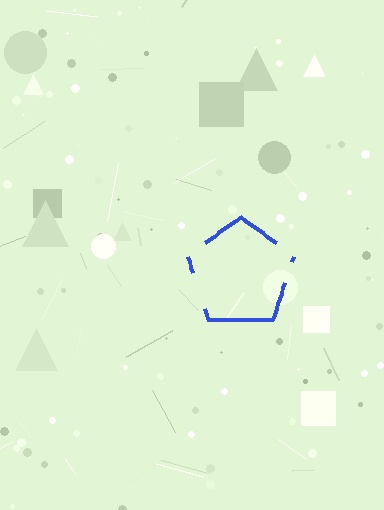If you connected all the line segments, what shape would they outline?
They would outline a pentagon.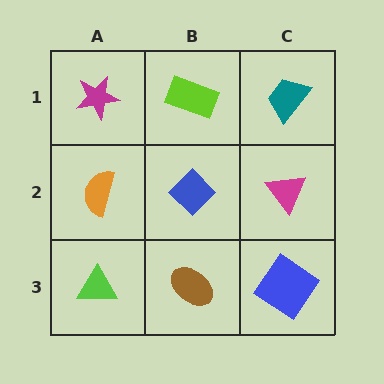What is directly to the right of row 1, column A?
A lime rectangle.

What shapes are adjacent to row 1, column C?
A magenta triangle (row 2, column C), a lime rectangle (row 1, column B).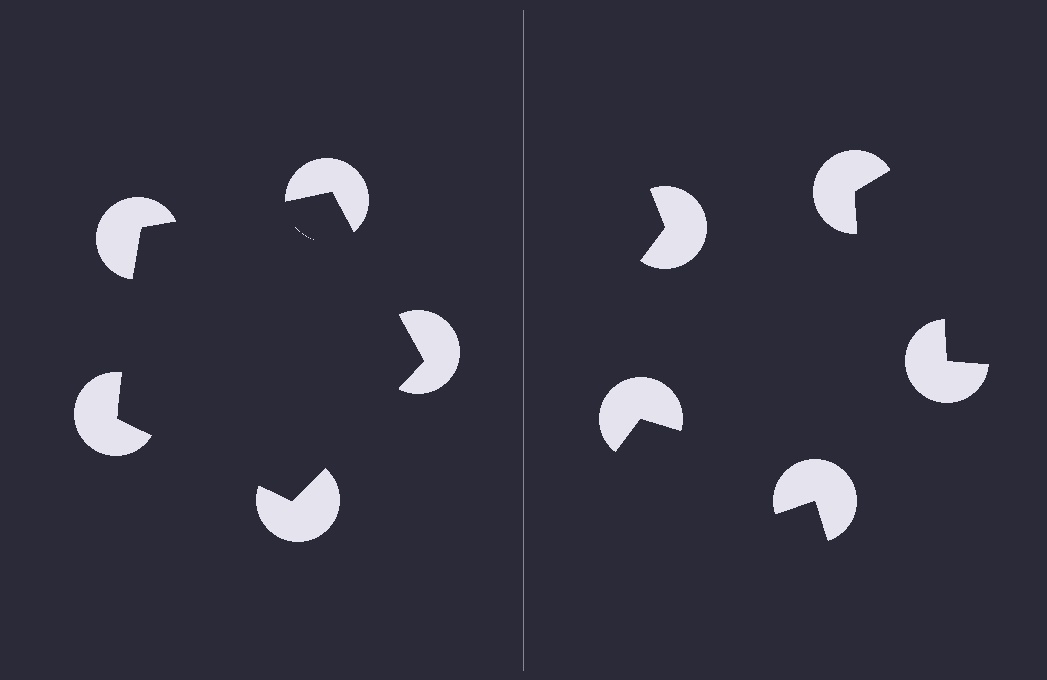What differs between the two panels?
The pac-man discs are positioned identically on both sides; only the wedge orientations differ. On the left they align to a pentagon; on the right they are misaligned.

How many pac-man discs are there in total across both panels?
10 — 5 on each side.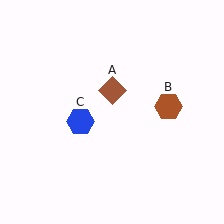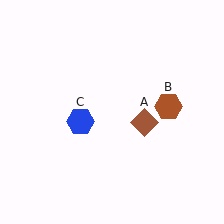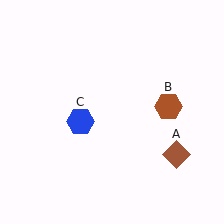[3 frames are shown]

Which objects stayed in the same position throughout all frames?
Brown hexagon (object B) and blue hexagon (object C) remained stationary.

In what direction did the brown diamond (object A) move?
The brown diamond (object A) moved down and to the right.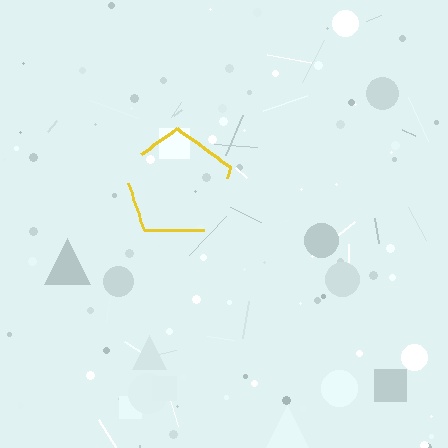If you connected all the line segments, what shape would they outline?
They would outline a pentagon.